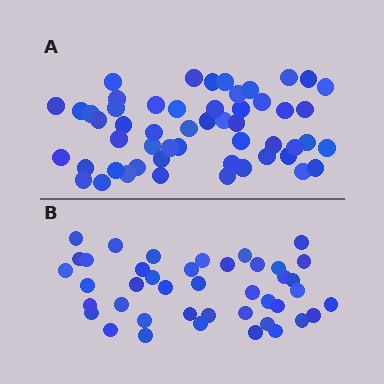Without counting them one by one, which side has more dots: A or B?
Region A (the top region) has more dots.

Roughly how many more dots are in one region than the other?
Region A has roughly 12 or so more dots than region B.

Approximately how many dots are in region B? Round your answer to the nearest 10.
About 40 dots. (The exact count is 42, which rounds to 40.)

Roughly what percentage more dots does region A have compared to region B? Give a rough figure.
About 25% more.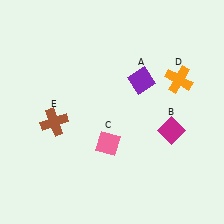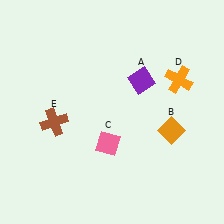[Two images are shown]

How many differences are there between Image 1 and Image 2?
There is 1 difference between the two images.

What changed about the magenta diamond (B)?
In Image 1, B is magenta. In Image 2, it changed to orange.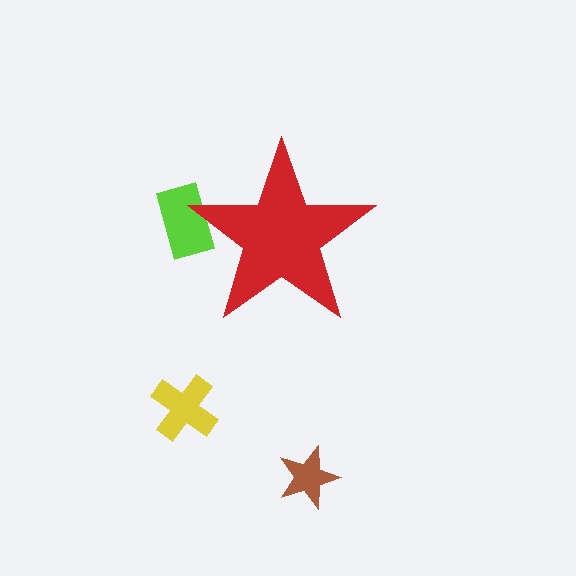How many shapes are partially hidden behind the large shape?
1 shape is partially hidden.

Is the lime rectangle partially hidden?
Yes, the lime rectangle is partially hidden behind the red star.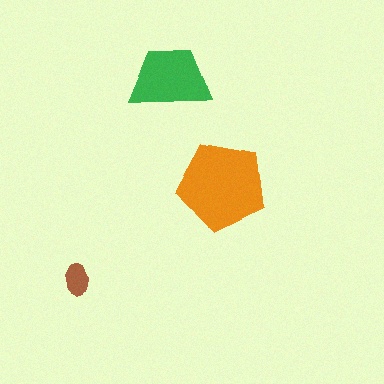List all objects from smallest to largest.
The brown ellipse, the green trapezoid, the orange pentagon.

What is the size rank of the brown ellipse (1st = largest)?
3rd.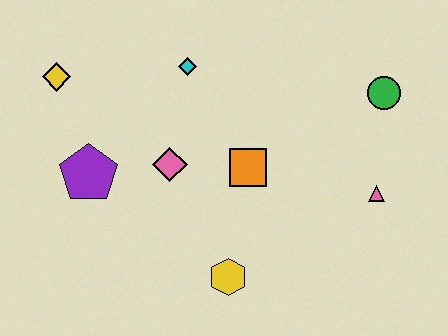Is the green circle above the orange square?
Yes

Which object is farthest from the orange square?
The yellow diamond is farthest from the orange square.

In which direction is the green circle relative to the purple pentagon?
The green circle is to the right of the purple pentagon.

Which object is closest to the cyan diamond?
The pink diamond is closest to the cyan diamond.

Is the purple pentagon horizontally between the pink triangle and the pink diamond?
No